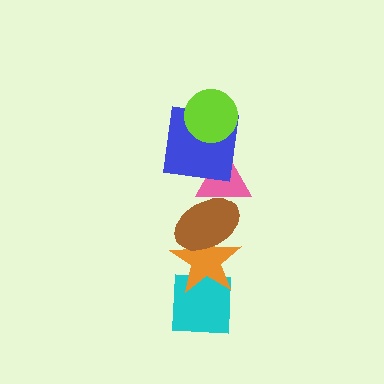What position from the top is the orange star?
The orange star is 5th from the top.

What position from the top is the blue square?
The blue square is 2nd from the top.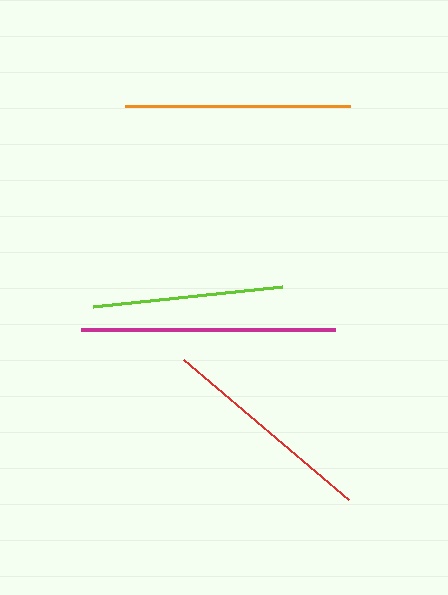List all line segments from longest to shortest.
From longest to shortest: magenta, orange, red, lime.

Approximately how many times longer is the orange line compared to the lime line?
The orange line is approximately 1.2 times the length of the lime line.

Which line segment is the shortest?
The lime line is the shortest at approximately 189 pixels.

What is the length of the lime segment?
The lime segment is approximately 189 pixels long.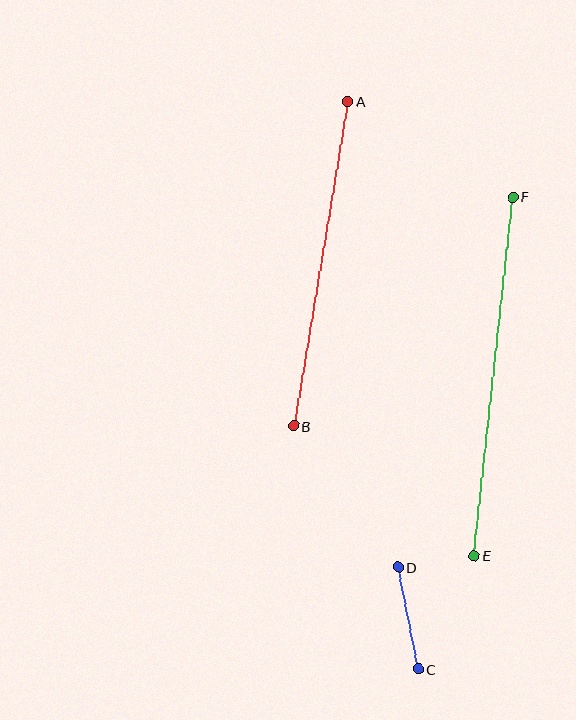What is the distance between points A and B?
The distance is approximately 329 pixels.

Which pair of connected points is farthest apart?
Points E and F are farthest apart.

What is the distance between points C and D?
The distance is approximately 104 pixels.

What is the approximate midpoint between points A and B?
The midpoint is at approximately (321, 264) pixels.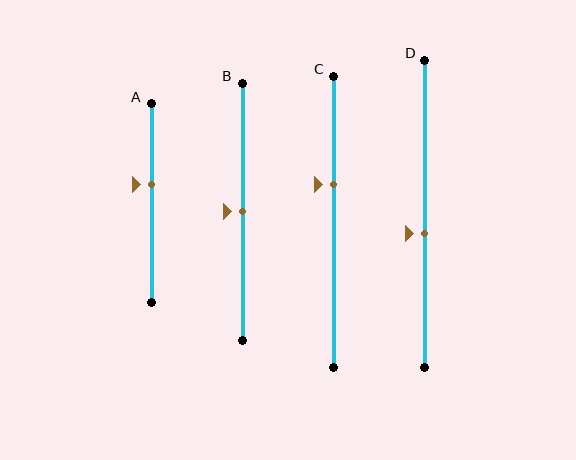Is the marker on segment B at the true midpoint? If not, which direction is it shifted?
Yes, the marker on segment B is at the true midpoint.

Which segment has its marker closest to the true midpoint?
Segment B has its marker closest to the true midpoint.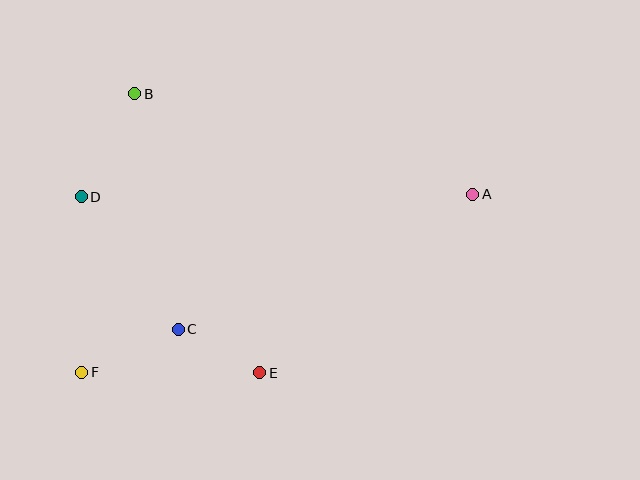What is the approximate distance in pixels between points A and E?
The distance between A and E is approximately 278 pixels.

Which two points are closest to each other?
Points C and E are closest to each other.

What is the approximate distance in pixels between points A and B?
The distance between A and B is approximately 352 pixels.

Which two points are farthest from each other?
Points A and F are farthest from each other.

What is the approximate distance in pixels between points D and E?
The distance between D and E is approximately 251 pixels.